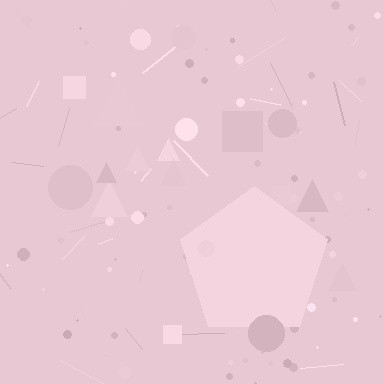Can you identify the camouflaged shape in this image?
The camouflaged shape is a pentagon.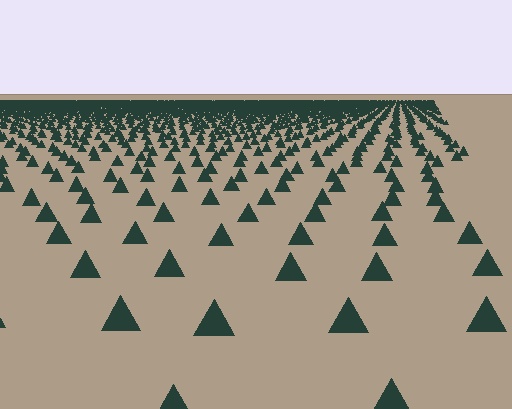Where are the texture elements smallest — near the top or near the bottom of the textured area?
Near the top.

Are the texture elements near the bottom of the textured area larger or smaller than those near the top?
Larger. Near the bottom, elements are closer to the viewer and appear at a bigger on-screen size.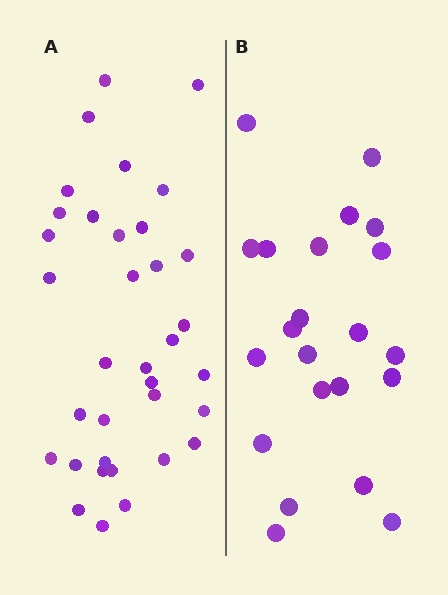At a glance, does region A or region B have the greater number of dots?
Region A (the left region) has more dots.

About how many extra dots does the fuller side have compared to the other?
Region A has approximately 15 more dots than region B.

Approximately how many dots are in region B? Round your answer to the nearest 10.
About 20 dots. (The exact count is 22, which rounds to 20.)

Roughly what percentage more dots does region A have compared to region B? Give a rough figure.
About 60% more.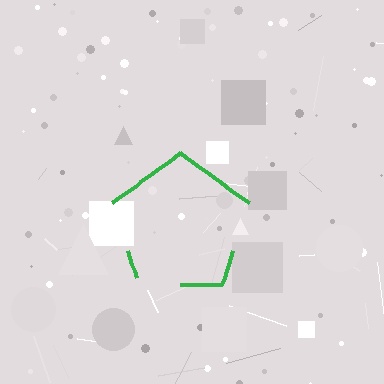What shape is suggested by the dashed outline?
The dashed outline suggests a pentagon.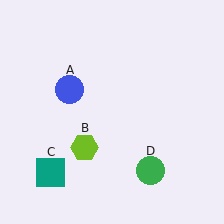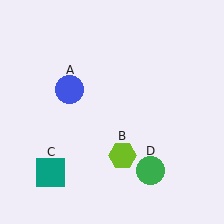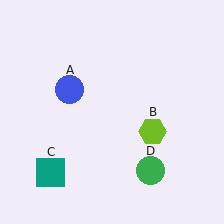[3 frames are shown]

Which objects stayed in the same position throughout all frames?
Blue circle (object A) and teal square (object C) and green circle (object D) remained stationary.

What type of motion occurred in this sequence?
The lime hexagon (object B) rotated counterclockwise around the center of the scene.